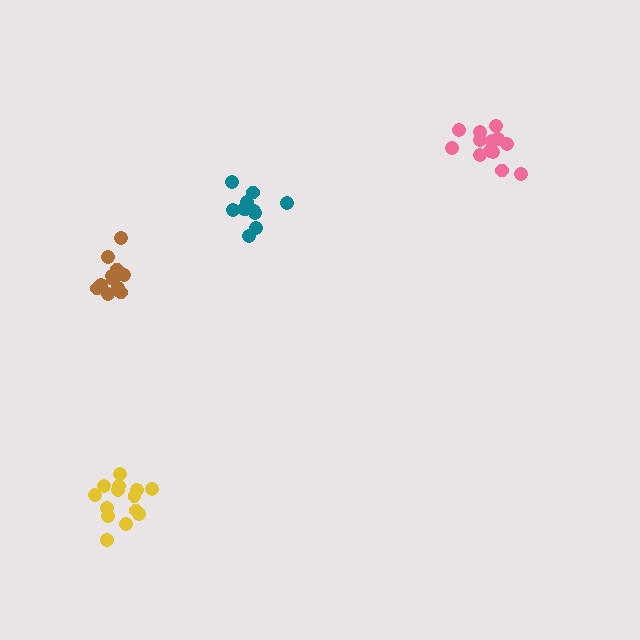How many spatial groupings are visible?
There are 4 spatial groupings.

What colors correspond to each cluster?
The clusters are colored: brown, yellow, pink, teal.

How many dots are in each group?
Group 1: 12 dots, Group 2: 14 dots, Group 3: 13 dots, Group 4: 11 dots (50 total).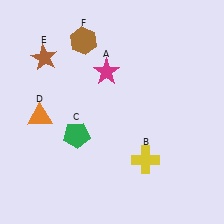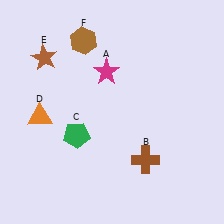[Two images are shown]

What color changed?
The cross (B) changed from yellow in Image 1 to brown in Image 2.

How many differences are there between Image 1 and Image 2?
There is 1 difference between the two images.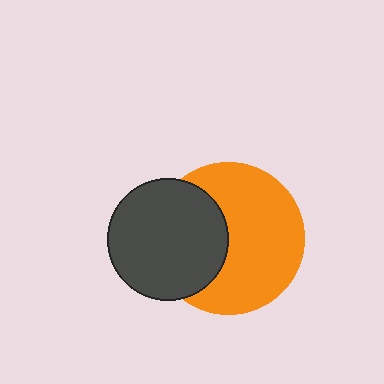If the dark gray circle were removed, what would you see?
You would see the complete orange circle.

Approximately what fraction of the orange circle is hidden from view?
Roughly 37% of the orange circle is hidden behind the dark gray circle.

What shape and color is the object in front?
The object in front is a dark gray circle.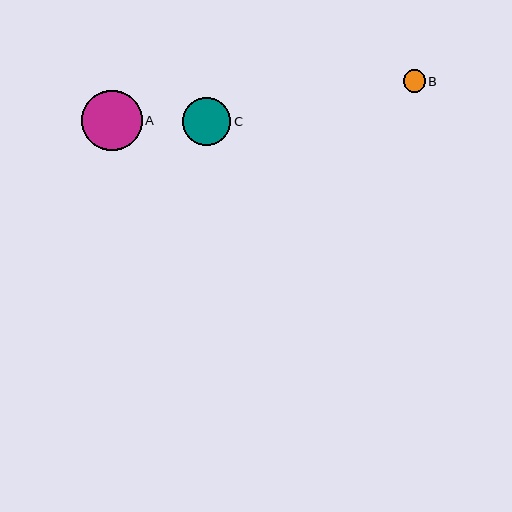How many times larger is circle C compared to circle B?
Circle C is approximately 2.2 times the size of circle B.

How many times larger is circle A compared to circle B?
Circle A is approximately 2.7 times the size of circle B.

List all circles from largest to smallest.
From largest to smallest: A, C, B.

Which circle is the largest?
Circle A is the largest with a size of approximately 61 pixels.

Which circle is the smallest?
Circle B is the smallest with a size of approximately 22 pixels.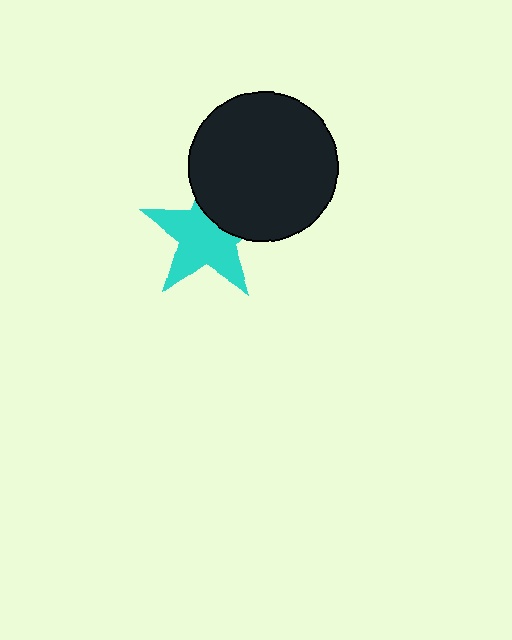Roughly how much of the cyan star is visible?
Most of it is visible (roughly 69%).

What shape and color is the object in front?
The object in front is a black circle.